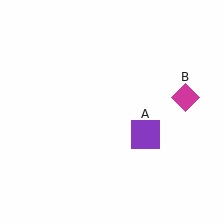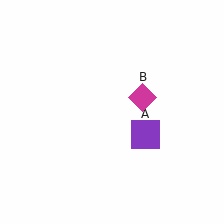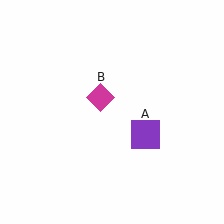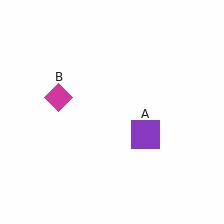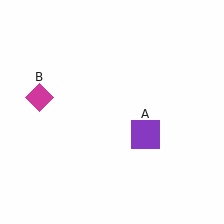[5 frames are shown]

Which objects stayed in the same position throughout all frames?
Purple square (object A) remained stationary.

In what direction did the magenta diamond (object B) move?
The magenta diamond (object B) moved left.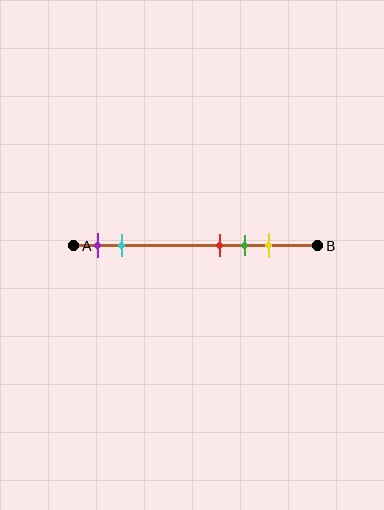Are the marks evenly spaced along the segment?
No, the marks are not evenly spaced.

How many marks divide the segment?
There are 5 marks dividing the segment.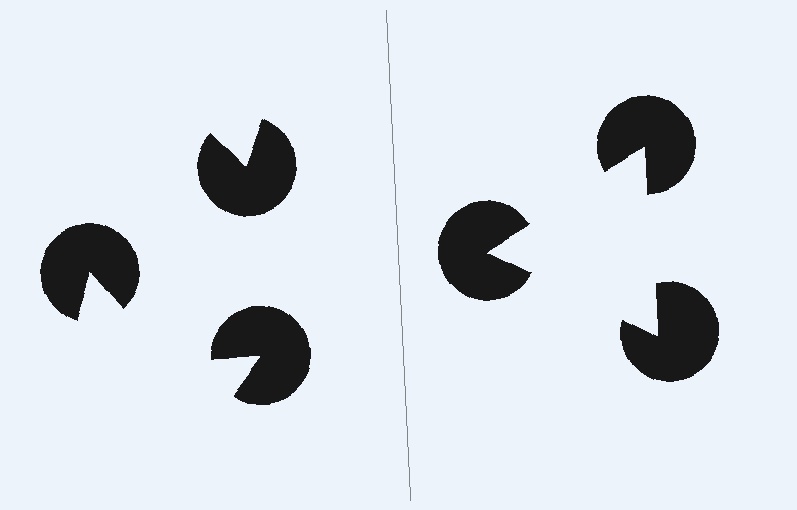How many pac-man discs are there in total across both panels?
6 — 3 on each side.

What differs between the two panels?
The pac-man discs are positioned identically on both sides; only the wedge orientations differ. On the right they align to a triangle; on the left they are misaligned.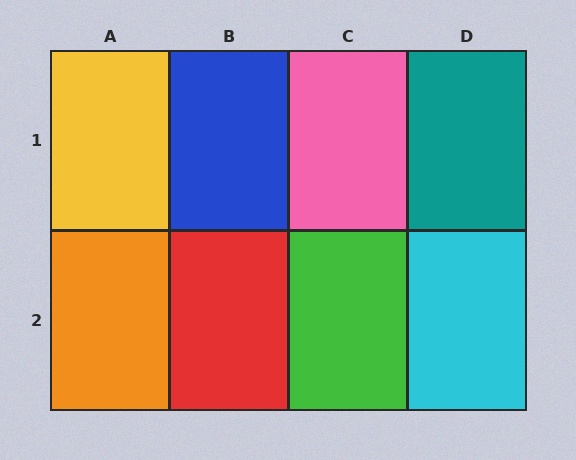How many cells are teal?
1 cell is teal.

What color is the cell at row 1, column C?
Pink.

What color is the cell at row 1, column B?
Blue.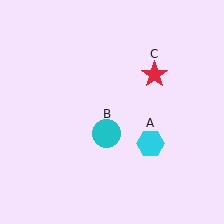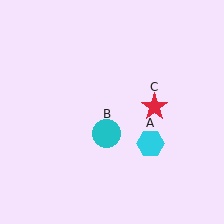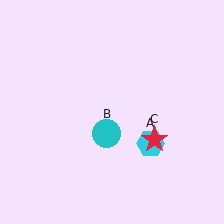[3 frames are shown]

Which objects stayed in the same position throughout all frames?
Cyan hexagon (object A) and cyan circle (object B) remained stationary.